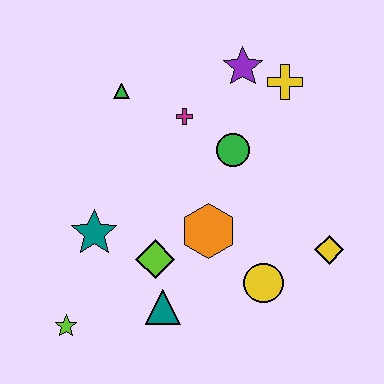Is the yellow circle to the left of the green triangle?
No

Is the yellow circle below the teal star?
Yes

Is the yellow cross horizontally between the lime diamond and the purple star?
No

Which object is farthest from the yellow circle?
The green triangle is farthest from the yellow circle.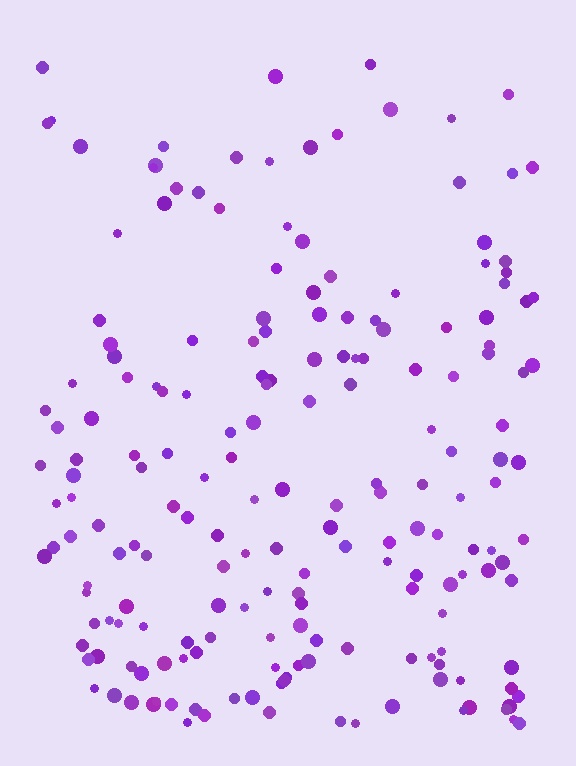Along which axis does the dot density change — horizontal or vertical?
Vertical.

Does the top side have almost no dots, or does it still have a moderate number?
Still a moderate number, just noticeably fewer than the bottom.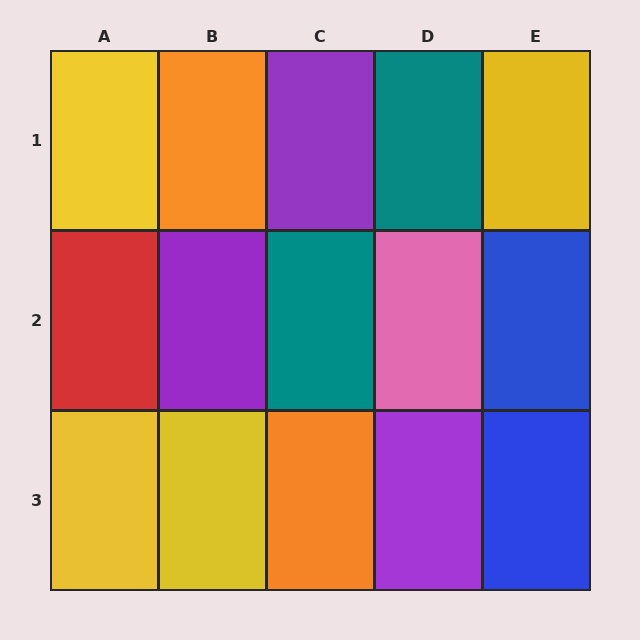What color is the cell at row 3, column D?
Purple.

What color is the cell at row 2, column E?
Blue.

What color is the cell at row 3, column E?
Blue.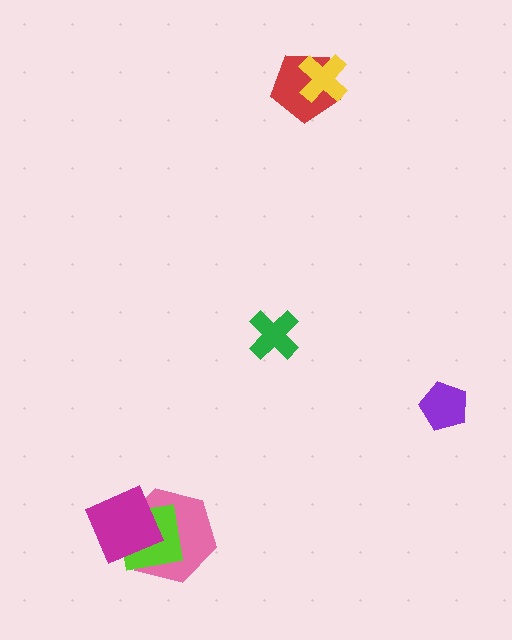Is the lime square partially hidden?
Yes, it is partially covered by another shape.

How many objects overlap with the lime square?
2 objects overlap with the lime square.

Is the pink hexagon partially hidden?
Yes, it is partially covered by another shape.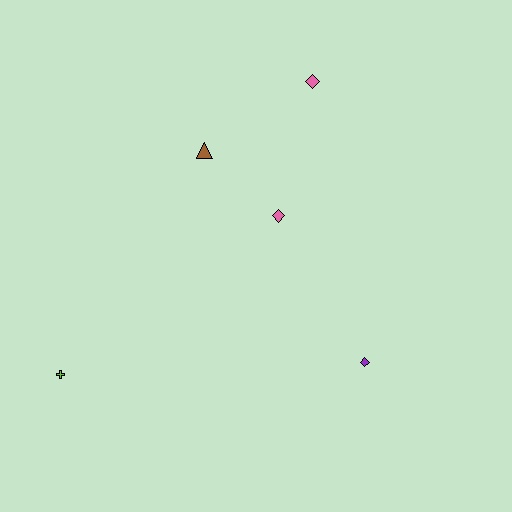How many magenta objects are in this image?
There are no magenta objects.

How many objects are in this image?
There are 5 objects.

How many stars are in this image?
There are no stars.